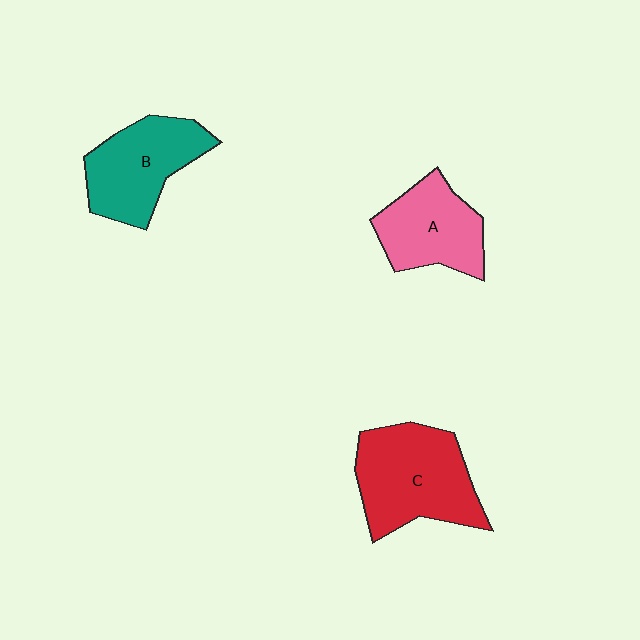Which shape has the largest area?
Shape C (red).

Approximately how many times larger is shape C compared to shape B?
Approximately 1.2 times.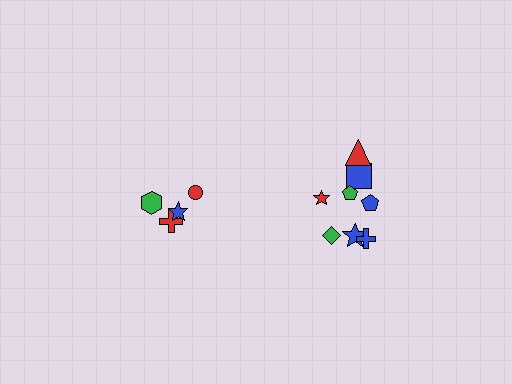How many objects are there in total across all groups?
There are 12 objects.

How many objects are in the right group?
There are 8 objects.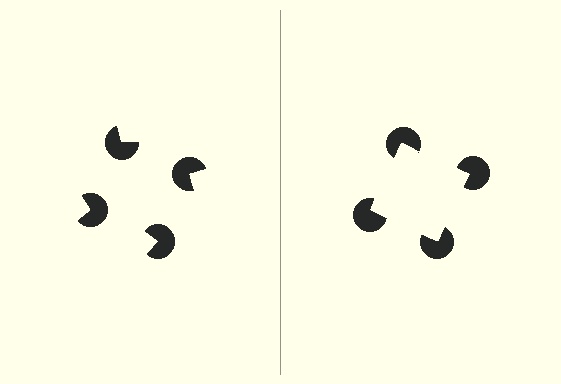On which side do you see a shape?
An illusory square appears on the right side. On the left side the wedge cuts are rotated, so no coherent shape forms.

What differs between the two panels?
The pac-man discs are positioned identically on both sides; only the wedge orientations differ. On the right they align to a square; on the left they are misaligned.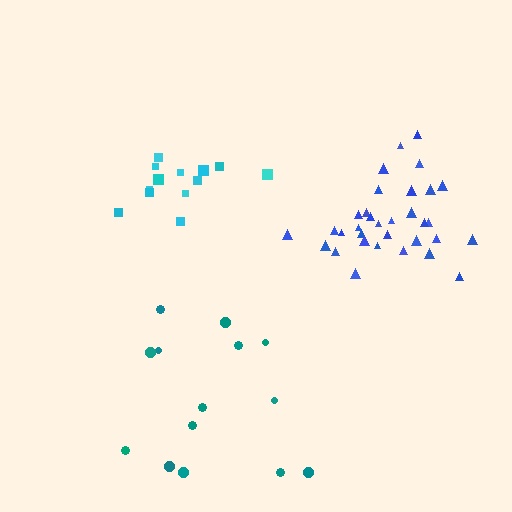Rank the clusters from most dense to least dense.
blue, cyan, teal.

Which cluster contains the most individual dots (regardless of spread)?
Blue (34).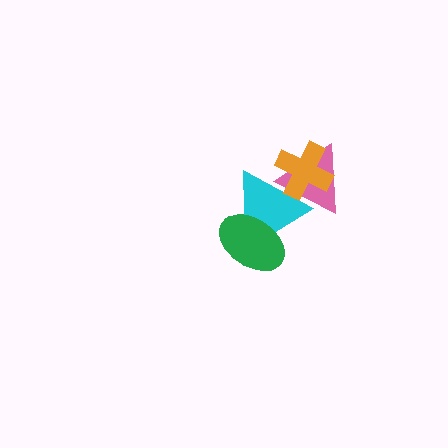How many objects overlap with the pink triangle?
2 objects overlap with the pink triangle.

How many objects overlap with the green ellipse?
1 object overlaps with the green ellipse.